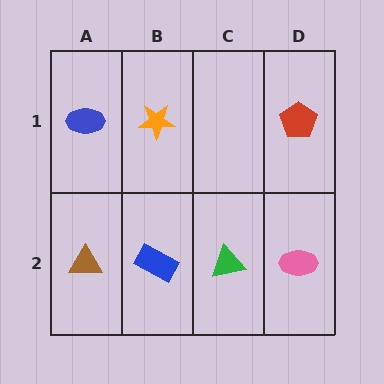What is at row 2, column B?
A blue rectangle.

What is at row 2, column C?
A green triangle.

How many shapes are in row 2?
4 shapes.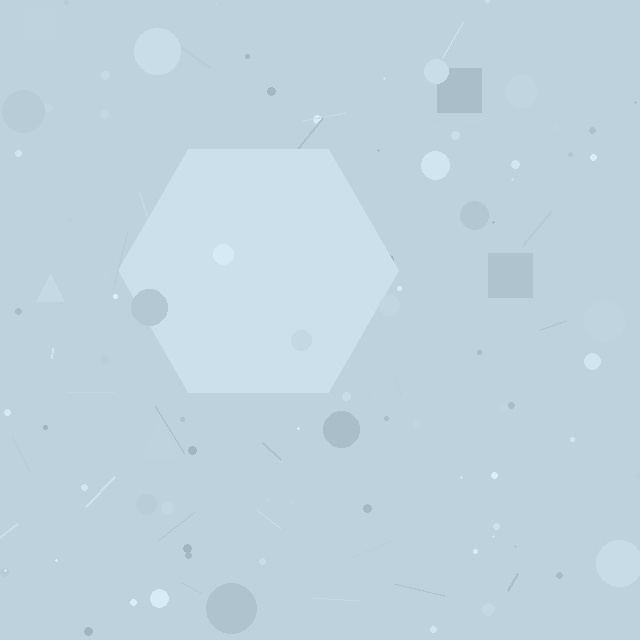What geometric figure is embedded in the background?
A hexagon is embedded in the background.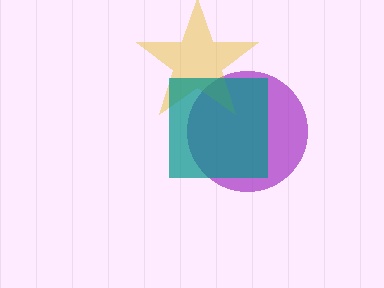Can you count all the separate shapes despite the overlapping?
Yes, there are 3 separate shapes.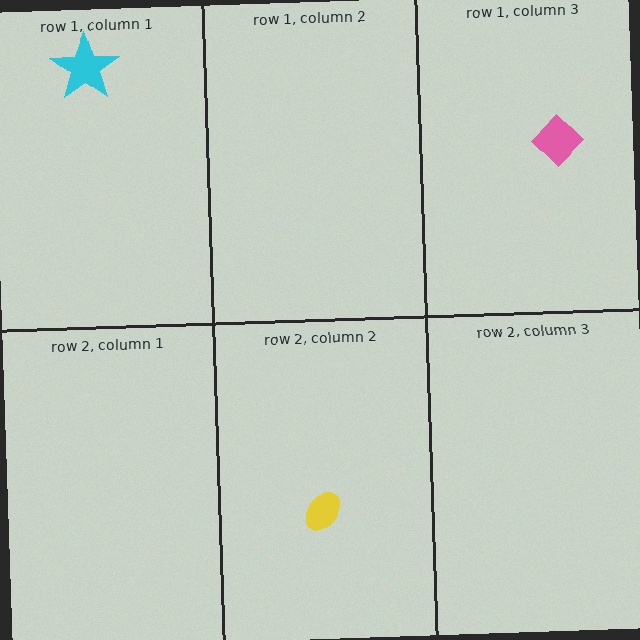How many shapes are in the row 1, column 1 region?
1.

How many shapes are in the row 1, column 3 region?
1.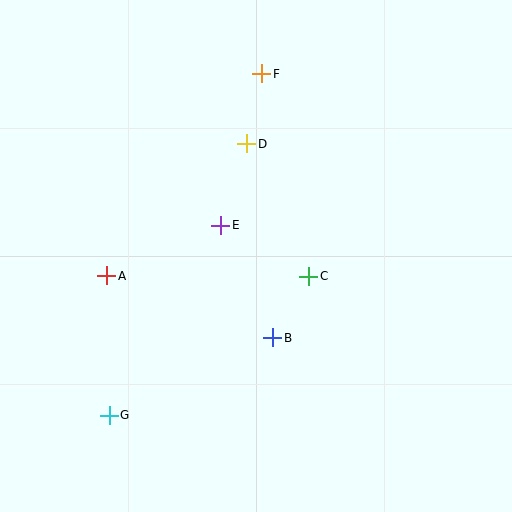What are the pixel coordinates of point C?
Point C is at (309, 276).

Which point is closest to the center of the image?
Point E at (221, 225) is closest to the center.